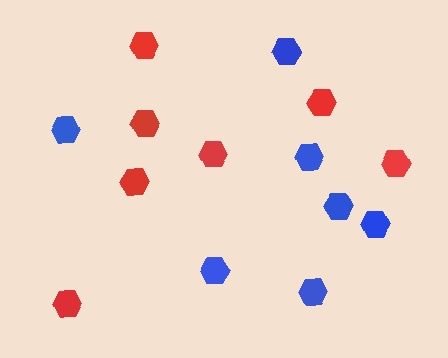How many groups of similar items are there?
There are 2 groups: one group of red hexagons (7) and one group of blue hexagons (7).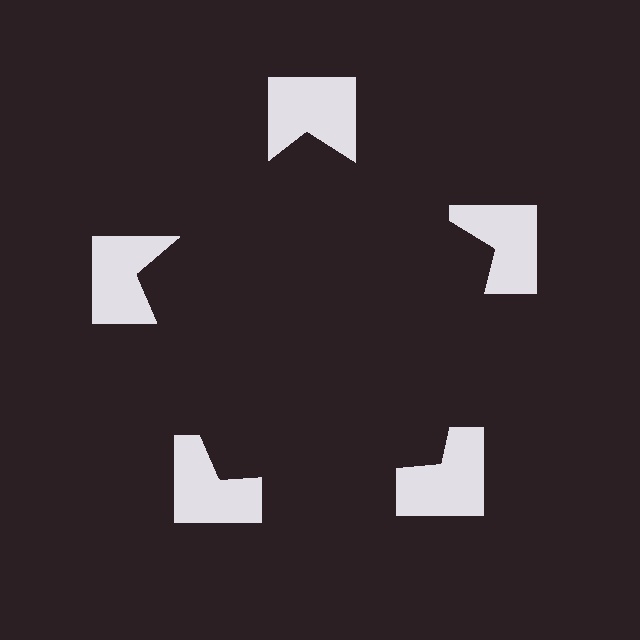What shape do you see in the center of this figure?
An illusory pentagon — its edges are inferred from the aligned wedge cuts in the notched squares, not physically drawn.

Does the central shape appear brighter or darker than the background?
It typically appears slightly darker than the background, even though no actual brightness change is drawn.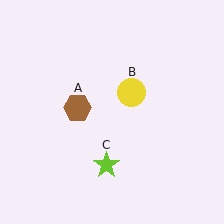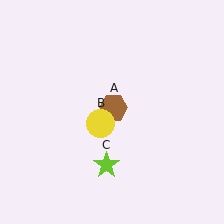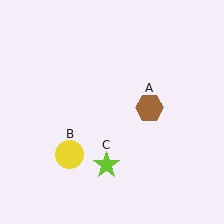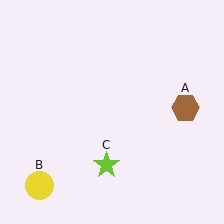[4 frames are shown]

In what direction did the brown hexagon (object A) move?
The brown hexagon (object A) moved right.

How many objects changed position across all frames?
2 objects changed position: brown hexagon (object A), yellow circle (object B).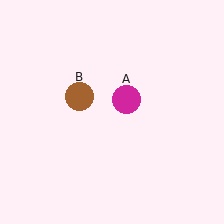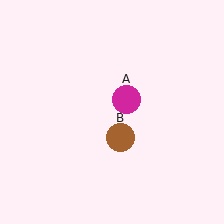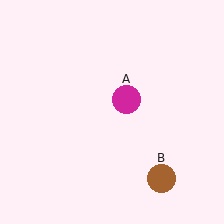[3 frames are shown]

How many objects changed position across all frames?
1 object changed position: brown circle (object B).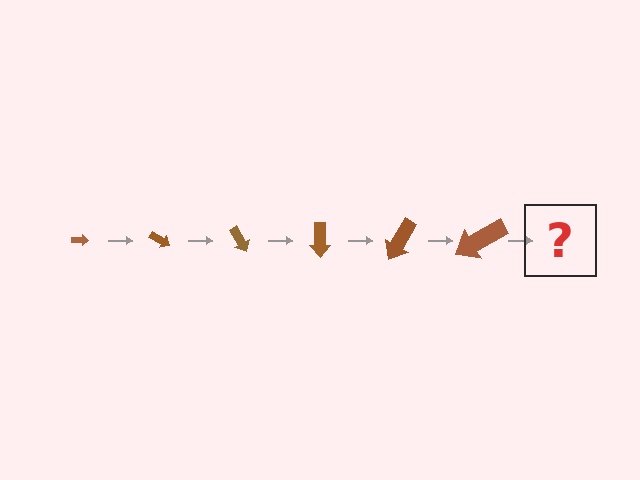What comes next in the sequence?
The next element should be an arrow, larger than the previous one and rotated 180 degrees from the start.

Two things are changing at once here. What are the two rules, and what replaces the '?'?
The two rules are that the arrow grows larger each step and it rotates 30 degrees each step. The '?' should be an arrow, larger than the previous one and rotated 180 degrees from the start.